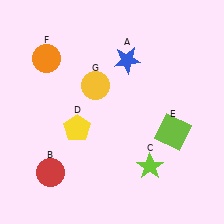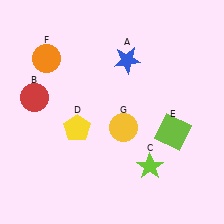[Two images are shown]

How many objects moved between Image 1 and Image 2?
2 objects moved between the two images.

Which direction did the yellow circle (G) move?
The yellow circle (G) moved down.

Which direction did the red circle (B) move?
The red circle (B) moved up.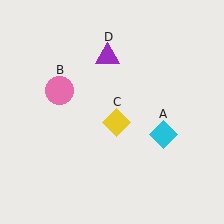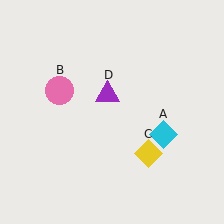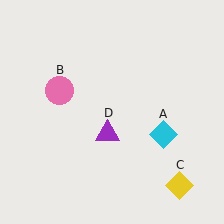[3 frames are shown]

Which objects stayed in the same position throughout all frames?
Cyan diamond (object A) and pink circle (object B) remained stationary.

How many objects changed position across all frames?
2 objects changed position: yellow diamond (object C), purple triangle (object D).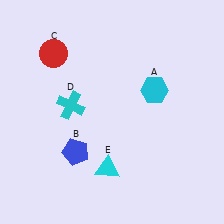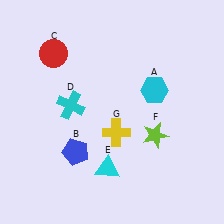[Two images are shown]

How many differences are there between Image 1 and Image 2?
There are 2 differences between the two images.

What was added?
A lime star (F), a yellow cross (G) were added in Image 2.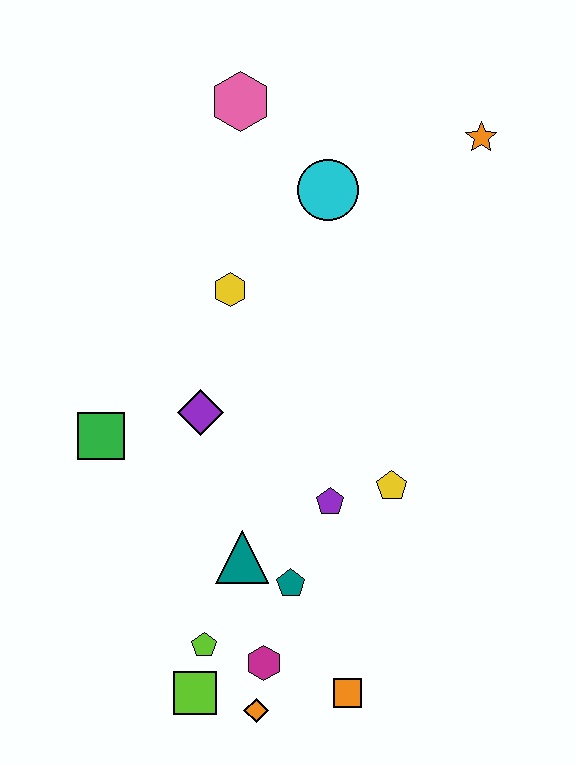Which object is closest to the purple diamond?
The green square is closest to the purple diamond.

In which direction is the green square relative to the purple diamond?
The green square is to the left of the purple diamond.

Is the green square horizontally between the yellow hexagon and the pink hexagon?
No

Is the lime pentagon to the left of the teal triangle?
Yes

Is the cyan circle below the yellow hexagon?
No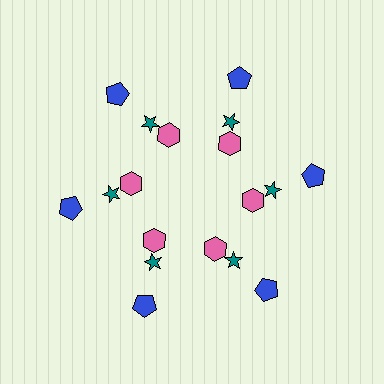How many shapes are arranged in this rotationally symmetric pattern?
There are 18 shapes, arranged in 6 groups of 3.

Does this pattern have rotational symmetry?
Yes, this pattern has 6-fold rotational symmetry. It looks the same after rotating 60 degrees around the center.